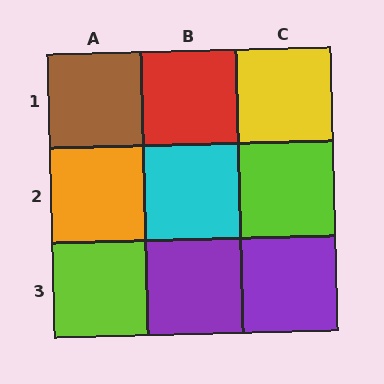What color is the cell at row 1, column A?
Brown.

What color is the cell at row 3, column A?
Lime.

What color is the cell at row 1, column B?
Red.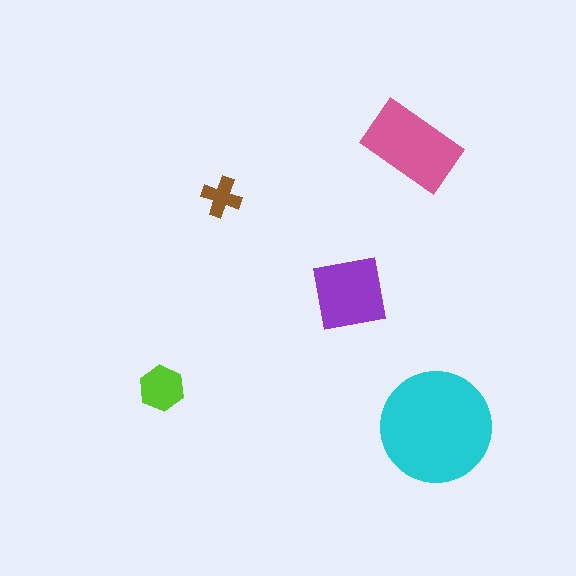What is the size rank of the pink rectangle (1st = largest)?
2nd.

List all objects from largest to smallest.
The cyan circle, the pink rectangle, the purple square, the lime hexagon, the brown cross.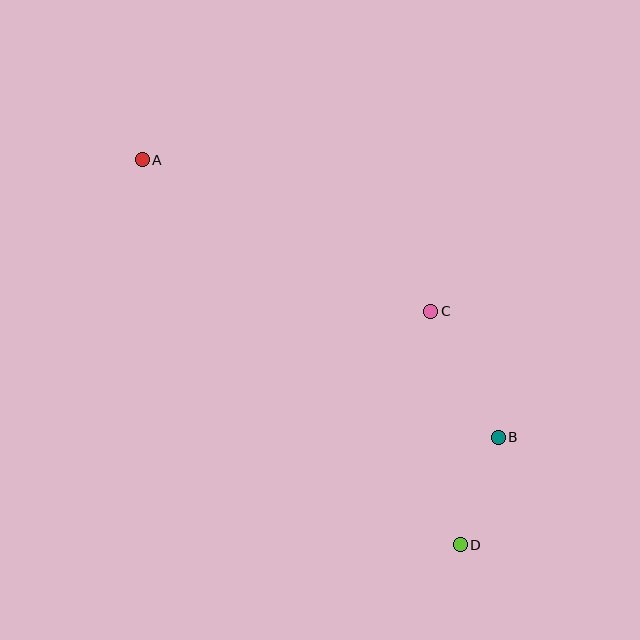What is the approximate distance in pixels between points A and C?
The distance between A and C is approximately 326 pixels.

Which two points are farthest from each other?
Points A and D are farthest from each other.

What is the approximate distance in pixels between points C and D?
The distance between C and D is approximately 235 pixels.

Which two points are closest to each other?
Points B and D are closest to each other.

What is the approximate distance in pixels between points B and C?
The distance between B and C is approximately 143 pixels.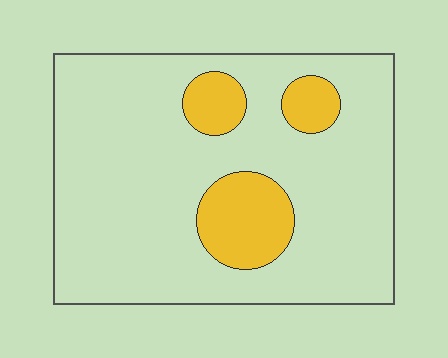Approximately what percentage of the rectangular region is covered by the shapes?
Approximately 15%.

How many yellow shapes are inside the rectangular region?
3.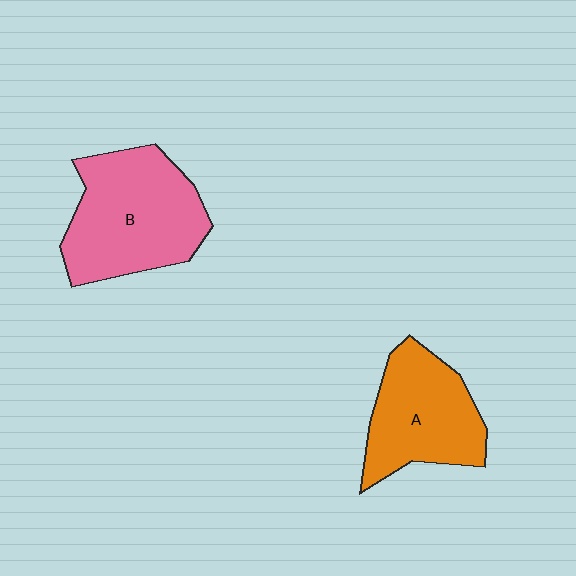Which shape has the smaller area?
Shape A (orange).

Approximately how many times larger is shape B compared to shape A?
Approximately 1.3 times.